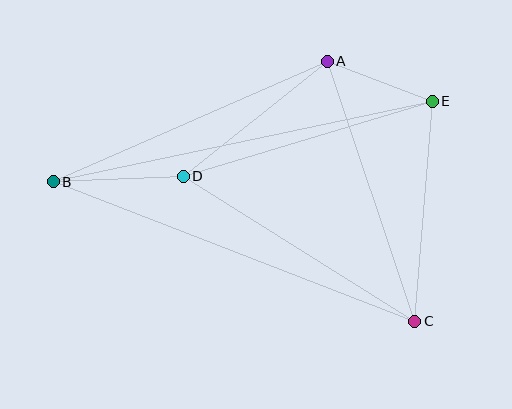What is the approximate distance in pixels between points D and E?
The distance between D and E is approximately 260 pixels.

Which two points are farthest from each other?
Points B and C are farthest from each other.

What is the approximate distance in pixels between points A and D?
The distance between A and D is approximately 184 pixels.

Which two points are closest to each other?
Points A and E are closest to each other.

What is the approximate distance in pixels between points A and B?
The distance between A and B is approximately 299 pixels.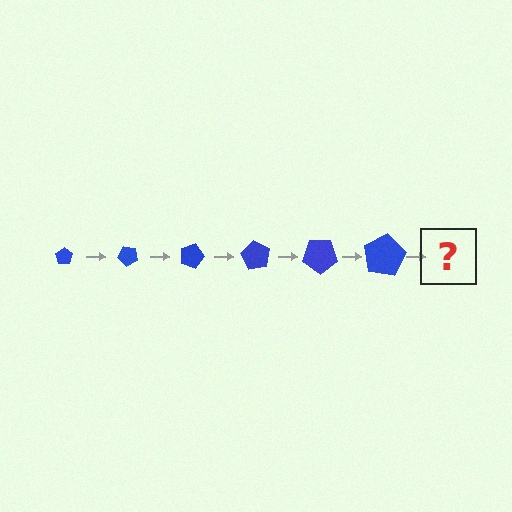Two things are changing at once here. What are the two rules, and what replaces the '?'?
The two rules are that the pentagon grows larger each step and it rotates 45 degrees each step. The '?' should be a pentagon, larger than the previous one and rotated 270 degrees from the start.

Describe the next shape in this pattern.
It should be a pentagon, larger than the previous one and rotated 270 degrees from the start.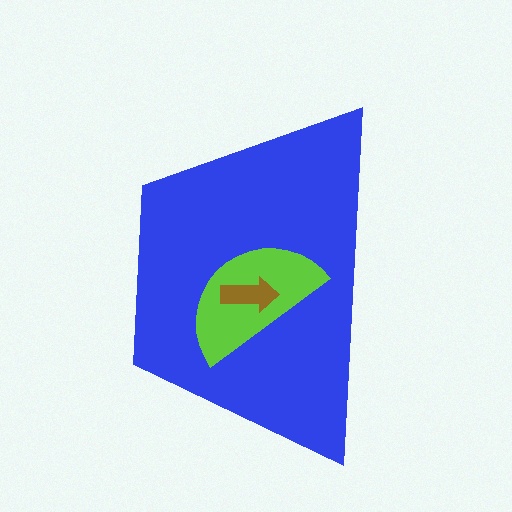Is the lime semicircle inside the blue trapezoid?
Yes.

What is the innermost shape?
The brown arrow.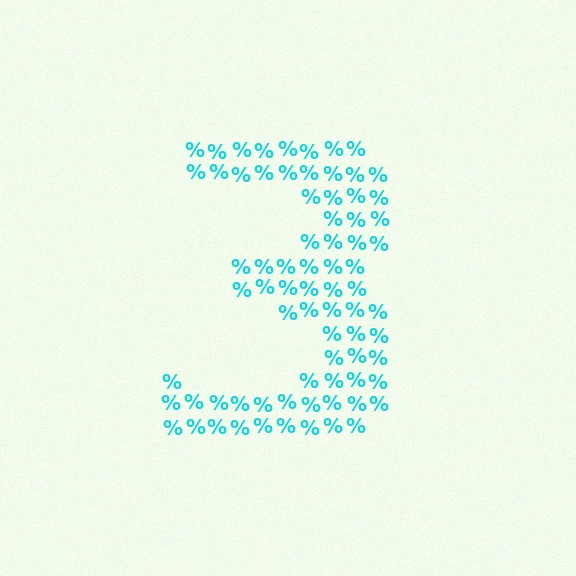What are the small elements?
The small elements are percent signs.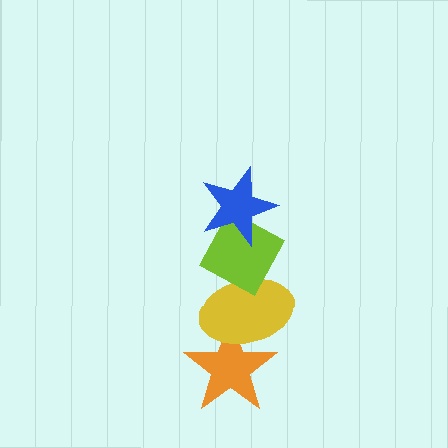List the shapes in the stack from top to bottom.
From top to bottom: the blue star, the lime diamond, the yellow ellipse, the orange star.